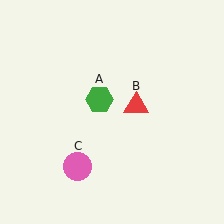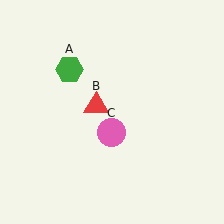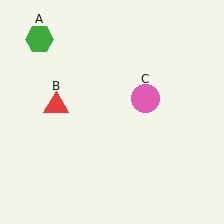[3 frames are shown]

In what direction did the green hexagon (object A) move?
The green hexagon (object A) moved up and to the left.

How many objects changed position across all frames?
3 objects changed position: green hexagon (object A), red triangle (object B), pink circle (object C).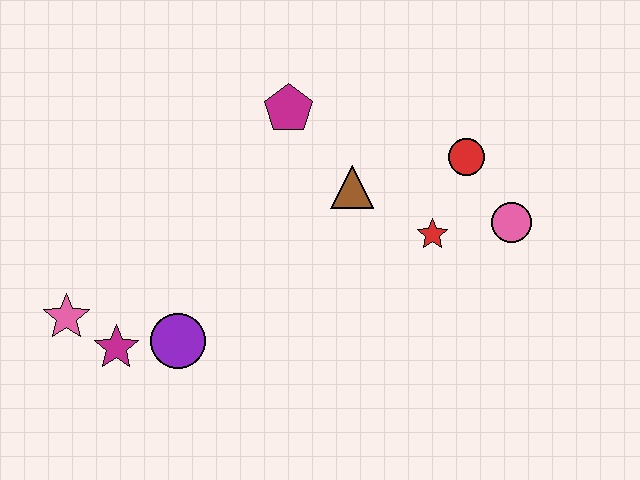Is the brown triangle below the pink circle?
No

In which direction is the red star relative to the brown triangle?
The red star is to the right of the brown triangle.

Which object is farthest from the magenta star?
The pink circle is farthest from the magenta star.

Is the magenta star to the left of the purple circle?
Yes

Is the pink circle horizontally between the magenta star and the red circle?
No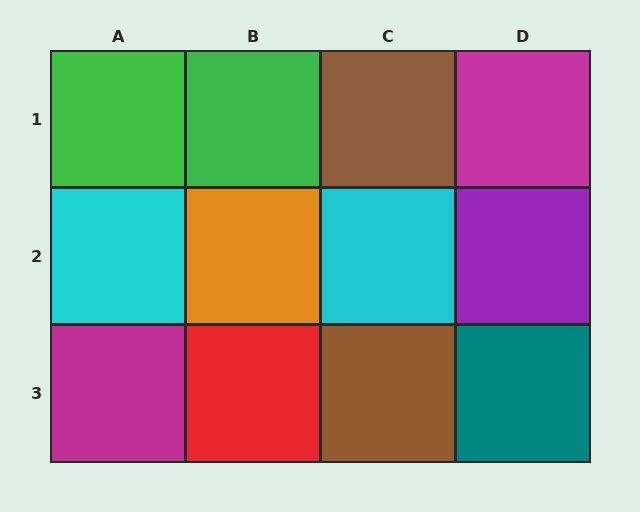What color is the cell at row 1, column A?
Green.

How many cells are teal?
1 cell is teal.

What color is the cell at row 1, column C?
Brown.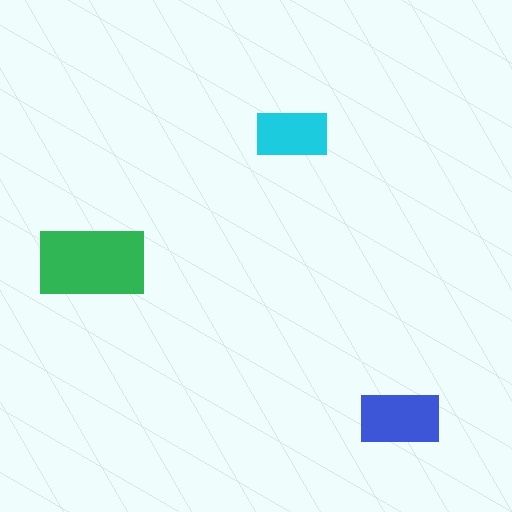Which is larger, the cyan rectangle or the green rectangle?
The green one.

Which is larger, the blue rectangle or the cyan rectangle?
The blue one.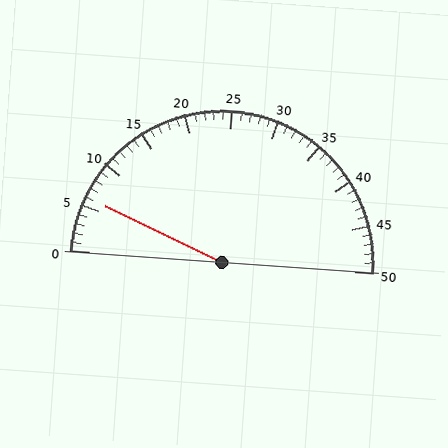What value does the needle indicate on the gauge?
The needle indicates approximately 6.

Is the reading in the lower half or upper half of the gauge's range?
The reading is in the lower half of the range (0 to 50).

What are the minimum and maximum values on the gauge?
The gauge ranges from 0 to 50.